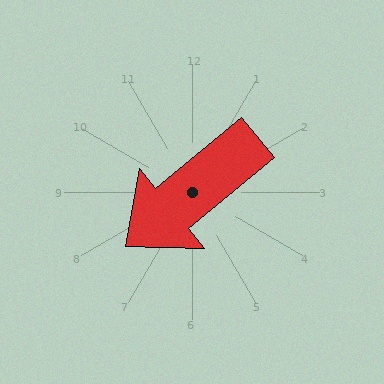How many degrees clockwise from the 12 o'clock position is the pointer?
Approximately 231 degrees.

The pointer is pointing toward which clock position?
Roughly 8 o'clock.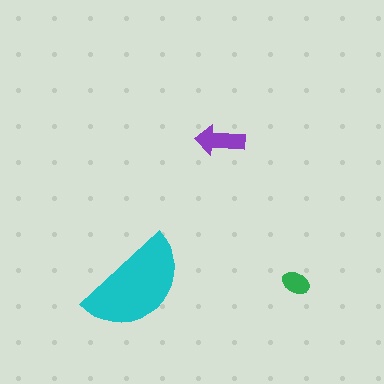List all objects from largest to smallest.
The cyan semicircle, the purple arrow, the green ellipse.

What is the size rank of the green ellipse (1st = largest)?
3rd.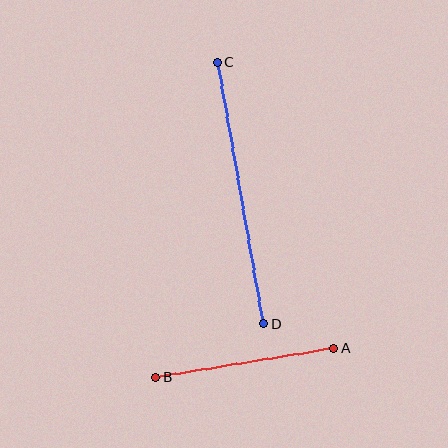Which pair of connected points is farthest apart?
Points C and D are farthest apart.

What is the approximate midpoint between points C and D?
The midpoint is at approximately (241, 193) pixels.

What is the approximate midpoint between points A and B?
The midpoint is at approximately (245, 362) pixels.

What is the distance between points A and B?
The distance is approximately 181 pixels.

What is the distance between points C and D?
The distance is approximately 266 pixels.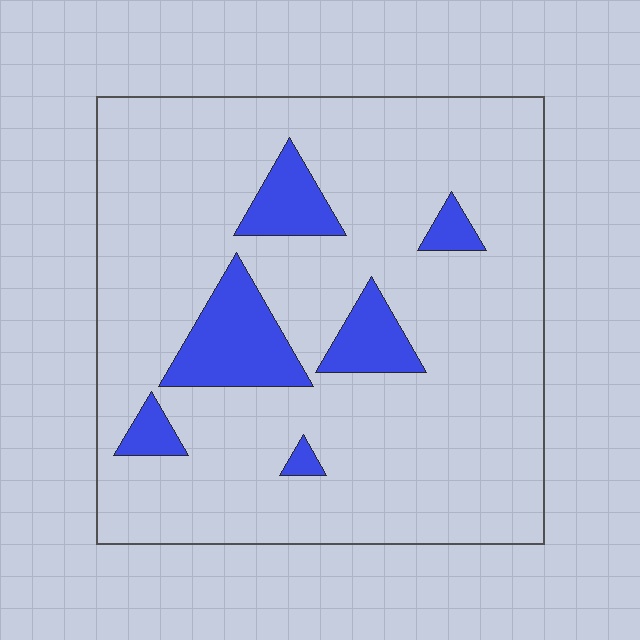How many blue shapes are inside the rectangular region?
6.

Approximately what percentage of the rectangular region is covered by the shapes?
Approximately 15%.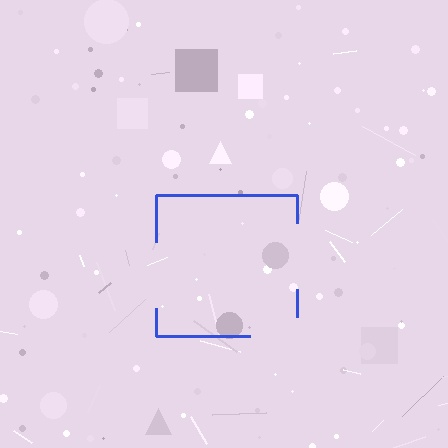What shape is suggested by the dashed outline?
The dashed outline suggests a square.